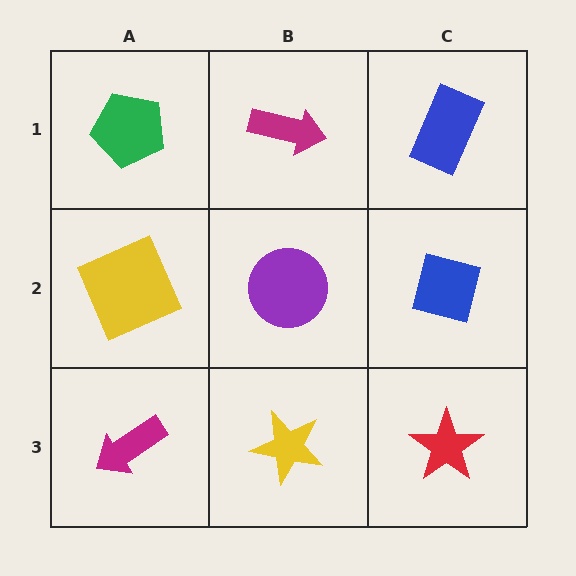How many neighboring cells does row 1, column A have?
2.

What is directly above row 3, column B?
A purple circle.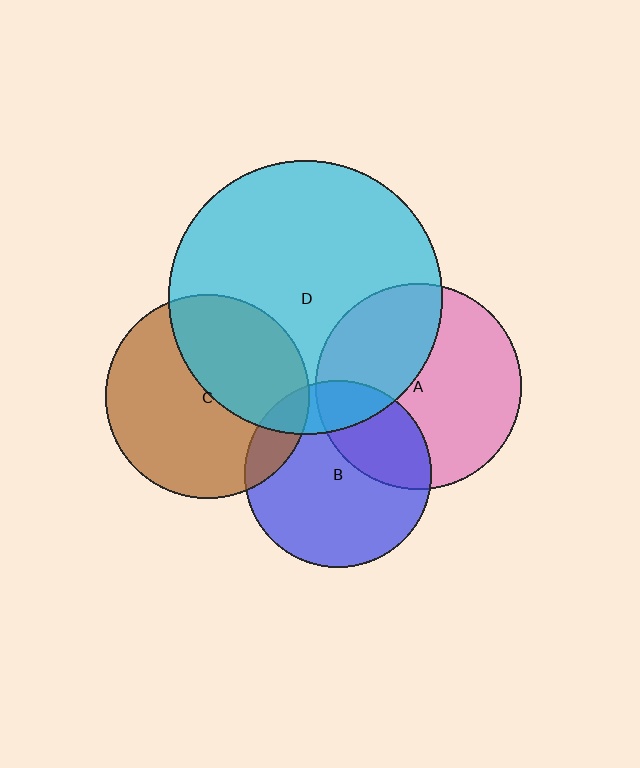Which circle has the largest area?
Circle D (cyan).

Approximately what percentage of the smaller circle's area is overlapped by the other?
Approximately 40%.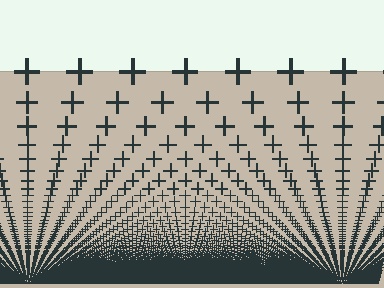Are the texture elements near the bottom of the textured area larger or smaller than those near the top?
Smaller. The gradient is inverted — elements near the bottom are smaller and denser.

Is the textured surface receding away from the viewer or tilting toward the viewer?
The surface appears to tilt toward the viewer. Texture elements get larger and sparser toward the top.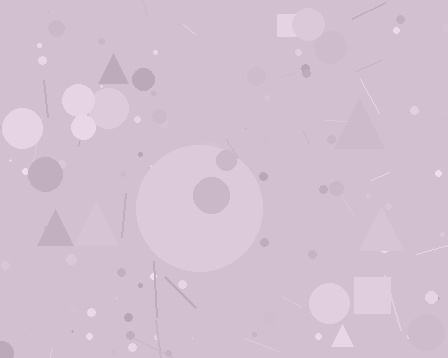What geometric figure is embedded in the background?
A circle is embedded in the background.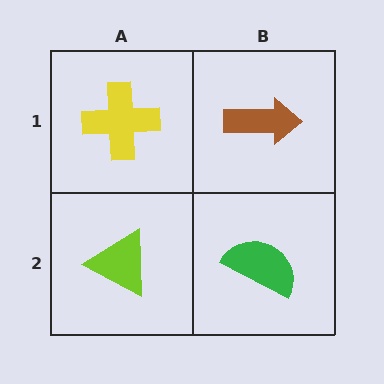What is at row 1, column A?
A yellow cross.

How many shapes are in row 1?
2 shapes.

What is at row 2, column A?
A lime triangle.